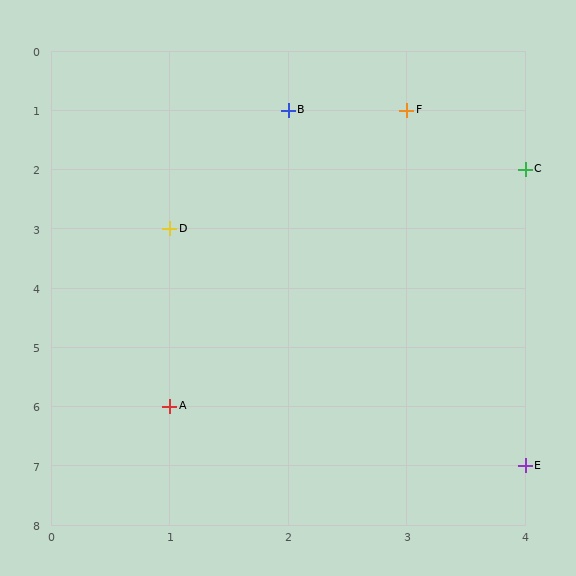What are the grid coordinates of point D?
Point D is at grid coordinates (1, 3).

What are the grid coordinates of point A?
Point A is at grid coordinates (1, 6).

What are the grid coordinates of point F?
Point F is at grid coordinates (3, 1).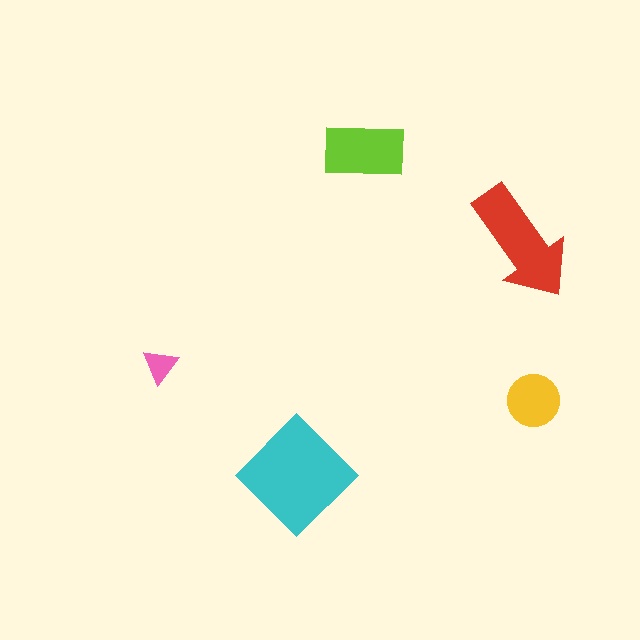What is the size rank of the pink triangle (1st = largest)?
5th.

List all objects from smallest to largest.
The pink triangle, the yellow circle, the lime rectangle, the red arrow, the cyan diamond.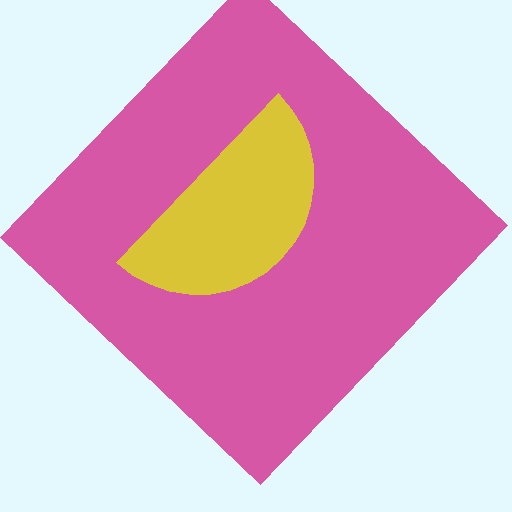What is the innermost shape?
The yellow semicircle.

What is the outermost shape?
The pink diamond.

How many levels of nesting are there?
2.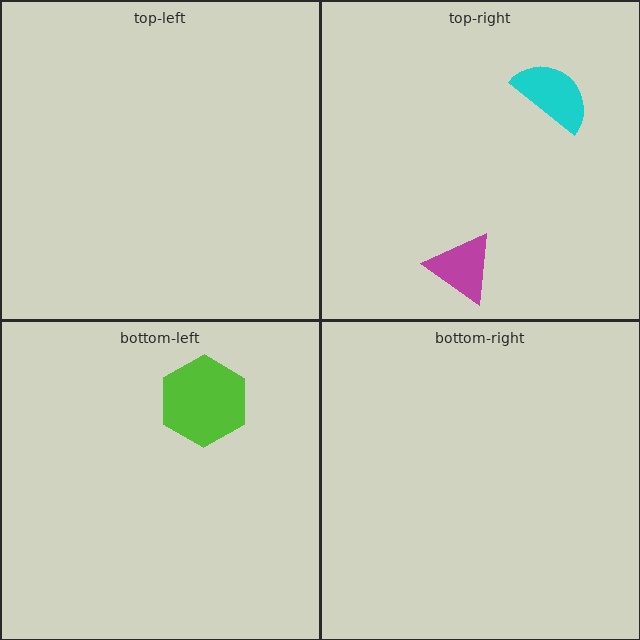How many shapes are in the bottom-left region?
1.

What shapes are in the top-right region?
The magenta triangle, the cyan semicircle.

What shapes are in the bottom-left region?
The lime hexagon.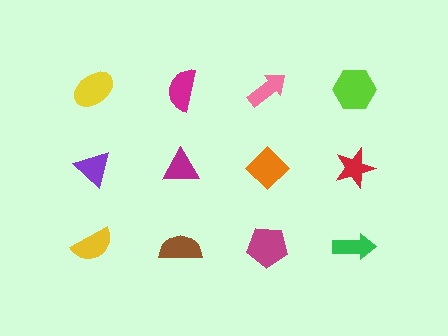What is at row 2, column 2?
A magenta triangle.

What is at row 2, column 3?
An orange diamond.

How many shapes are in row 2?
4 shapes.